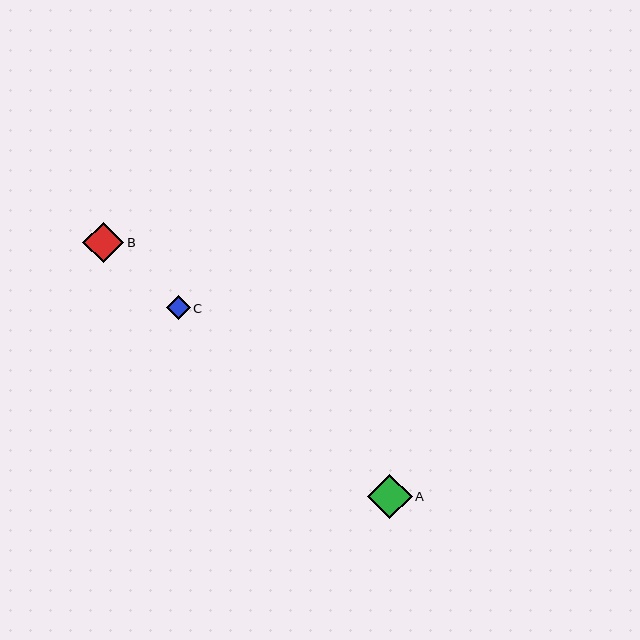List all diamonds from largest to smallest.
From largest to smallest: A, B, C.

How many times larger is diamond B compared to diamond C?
Diamond B is approximately 1.7 times the size of diamond C.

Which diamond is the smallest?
Diamond C is the smallest with a size of approximately 24 pixels.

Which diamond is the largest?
Diamond A is the largest with a size of approximately 44 pixels.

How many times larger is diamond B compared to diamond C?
Diamond B is approximately 1.7 times the size of diamond C.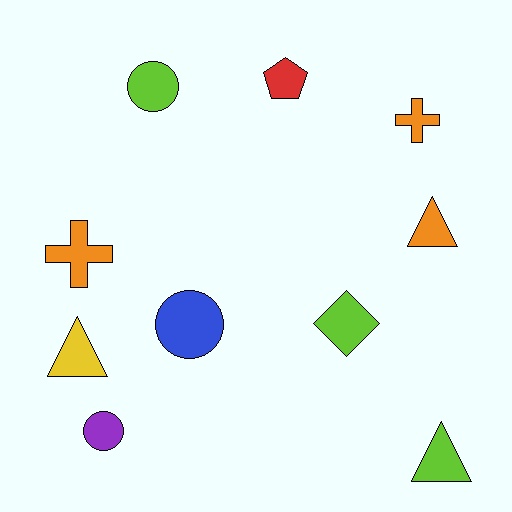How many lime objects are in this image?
There are 3 lime objects.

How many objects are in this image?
There are 10 objects.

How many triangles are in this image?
There are 3 triangles.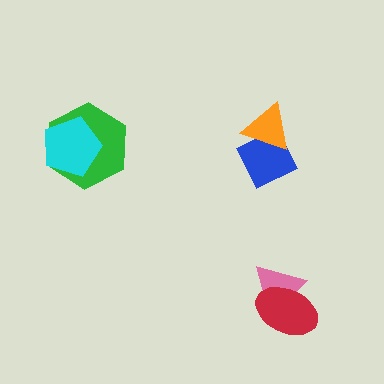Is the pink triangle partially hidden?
Yes, it is partially covered by another shape.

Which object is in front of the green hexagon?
The cyan pentagon is in front of the green hexagon.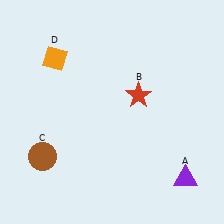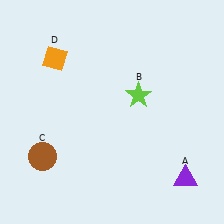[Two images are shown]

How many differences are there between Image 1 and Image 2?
There is 1 difference between the two images.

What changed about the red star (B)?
In Image 1, B is red. In Image 2, it changed to lime.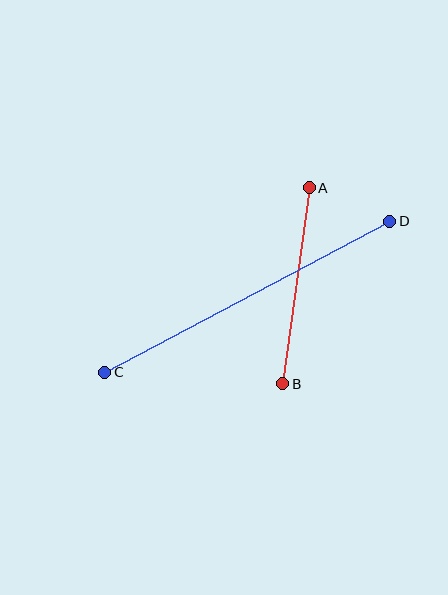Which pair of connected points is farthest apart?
Points C and D are farthest apart.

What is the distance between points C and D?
The distance is approximately 322 pixels.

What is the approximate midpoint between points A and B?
The midpoint is at approximately (296, 286) pixels.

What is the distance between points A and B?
The distance is approximately 198 pixels.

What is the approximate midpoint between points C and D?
The midpoint is at approximately (247, 297) pixels.